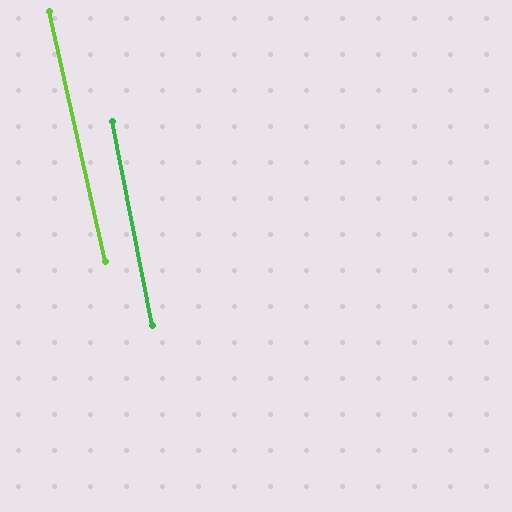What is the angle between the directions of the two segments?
Approximately 1 degree.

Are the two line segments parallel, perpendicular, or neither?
Parallel — their directions differ by only 1.4°.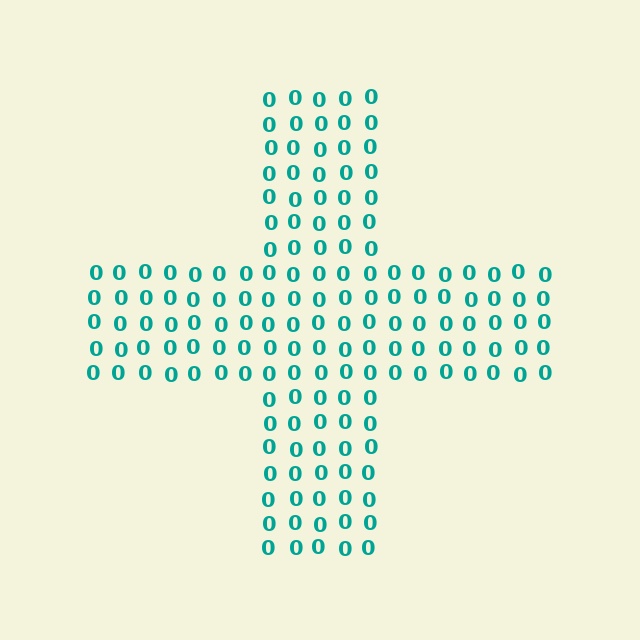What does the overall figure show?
The overall figure shows a cross.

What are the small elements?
The small elements are digit 0's.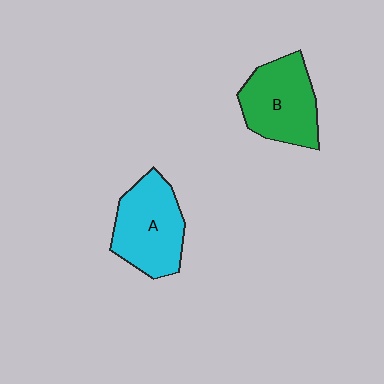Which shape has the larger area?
Shape A (cyan).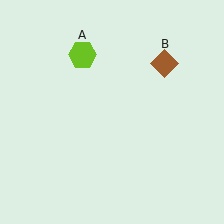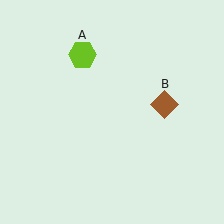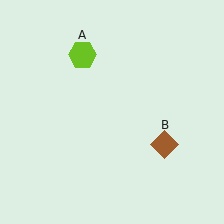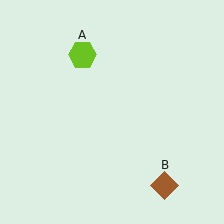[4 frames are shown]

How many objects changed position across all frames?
1 object changed position: brown diamond (object B).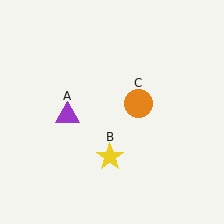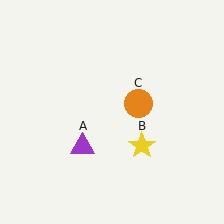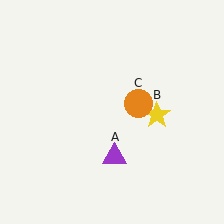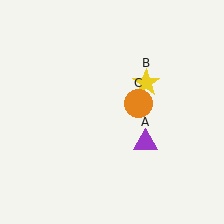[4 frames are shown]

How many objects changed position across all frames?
2 objects changed position: purple triangle (object A), yellow star (object B).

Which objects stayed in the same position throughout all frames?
Orange circle (object C) remained stationary.